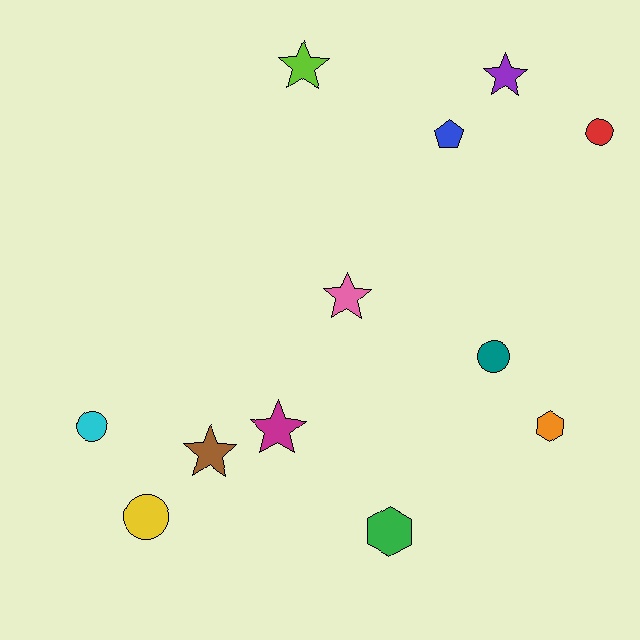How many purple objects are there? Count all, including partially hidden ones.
There is 1 purple object.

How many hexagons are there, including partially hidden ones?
There are 2 hexagons.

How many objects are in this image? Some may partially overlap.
There are 12 objects.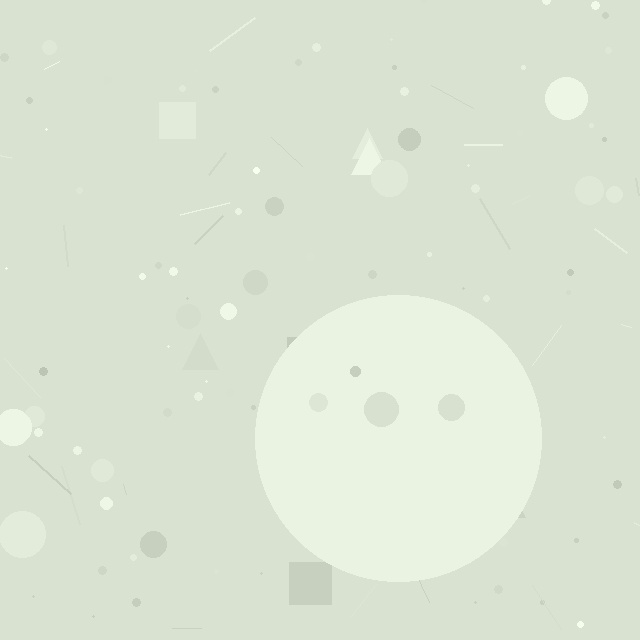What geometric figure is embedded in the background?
A circle is embedded in the background.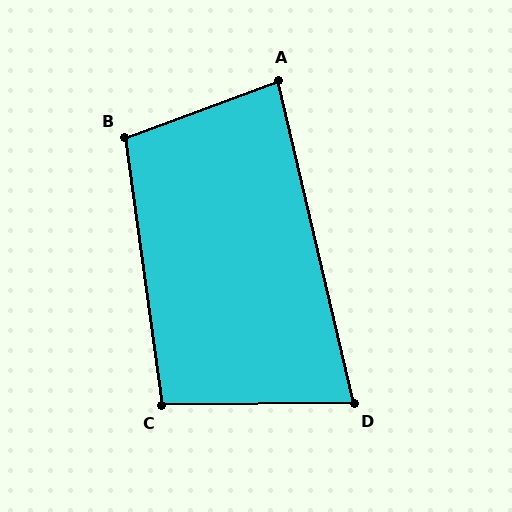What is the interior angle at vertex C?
Approximately 97 degrees (obtuse).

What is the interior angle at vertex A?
Approximately 83 degrees (acute).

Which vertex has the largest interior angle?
B, at approximately 103 degrees.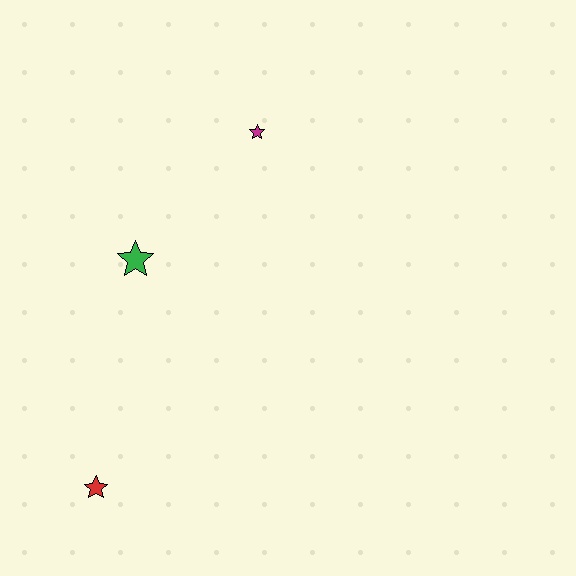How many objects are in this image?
There are 3 objects.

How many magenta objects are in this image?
There is 1 magenta object.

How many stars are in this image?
There are 3 stars.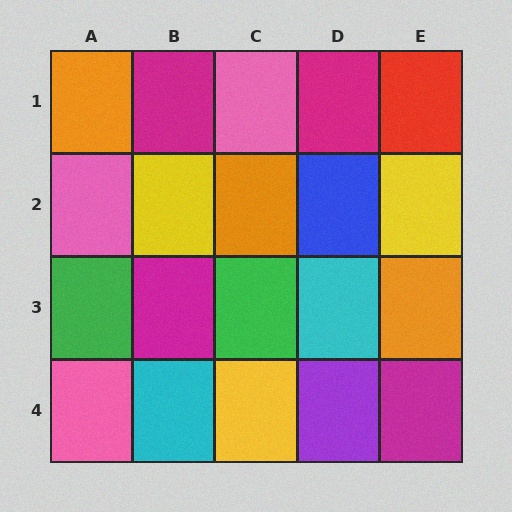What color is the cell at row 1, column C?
Pink.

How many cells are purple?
1 cell is purple.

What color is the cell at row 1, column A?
Orange.